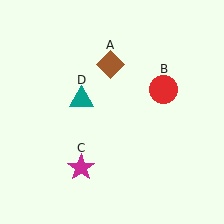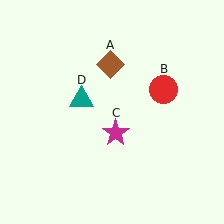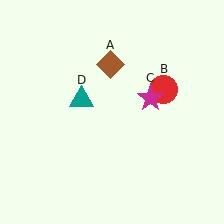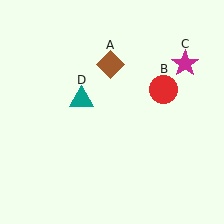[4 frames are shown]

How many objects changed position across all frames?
1 object changed position: magenta star (object C).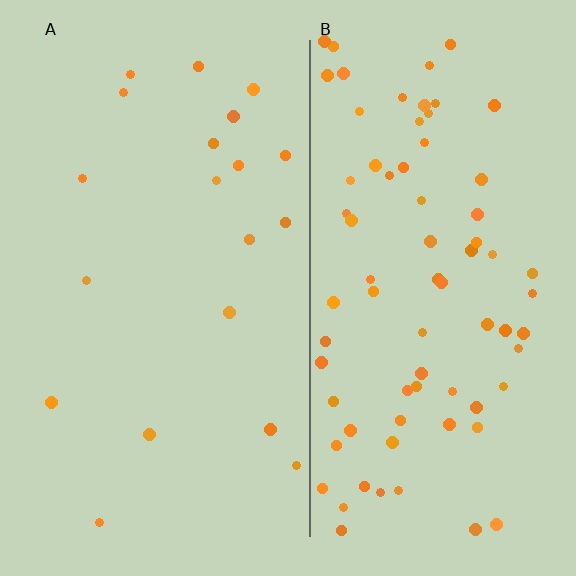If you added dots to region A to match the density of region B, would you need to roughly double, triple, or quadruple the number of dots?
Approximately quadruple.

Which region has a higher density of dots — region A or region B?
B (the right).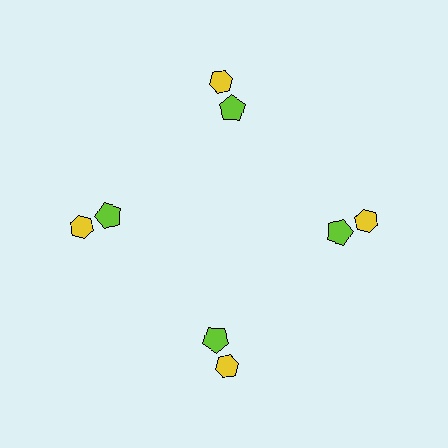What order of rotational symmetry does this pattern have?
This pattern has 4-fold rotational symmetry.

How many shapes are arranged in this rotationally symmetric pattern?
There are 8 shapes, arranged in 4 groups of 2.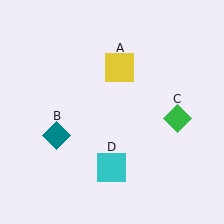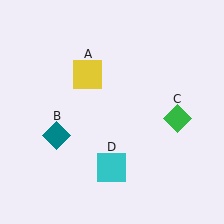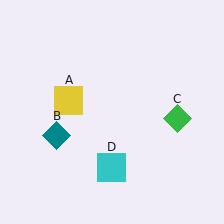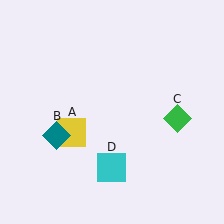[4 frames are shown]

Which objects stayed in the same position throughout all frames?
Teal diamond (object B) and green diamond (object C) and cyan square (object D) remained stationary.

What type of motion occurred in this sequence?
The yellow square (object A) rotated counterclockwise around the center of the scene.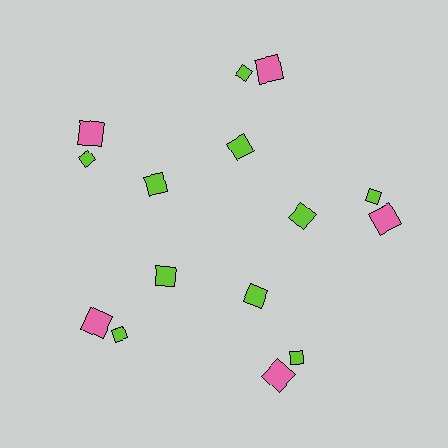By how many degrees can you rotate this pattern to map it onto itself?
The pattern maps onto itself every 72 degrees of rotation.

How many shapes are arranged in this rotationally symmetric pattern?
There are 15 shapes, arranged in 5 groups of 3.